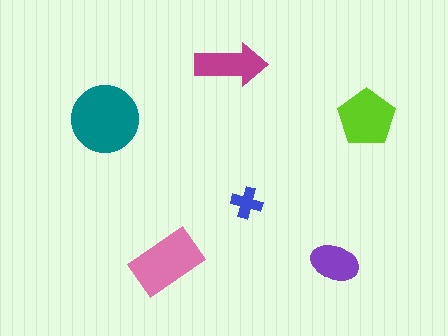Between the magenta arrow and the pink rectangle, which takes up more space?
The pink rectangle.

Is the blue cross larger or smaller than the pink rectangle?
Smaller.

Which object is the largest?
The teal circle.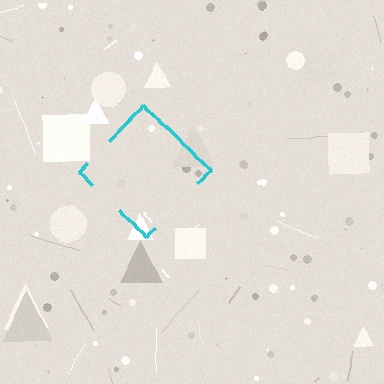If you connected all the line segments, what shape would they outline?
They would outline a diamond.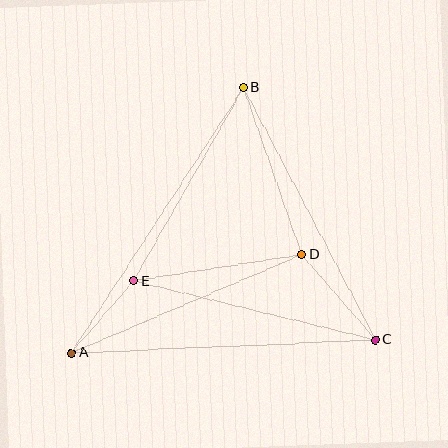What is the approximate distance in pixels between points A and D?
The distance between A and D is approximately 251 pixels.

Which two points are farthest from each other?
Points A and B are farthest from each other.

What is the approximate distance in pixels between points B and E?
The distance between B and E is approximately 222 pixels.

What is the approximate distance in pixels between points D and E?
The distance between D and E is approximately 170 pixels.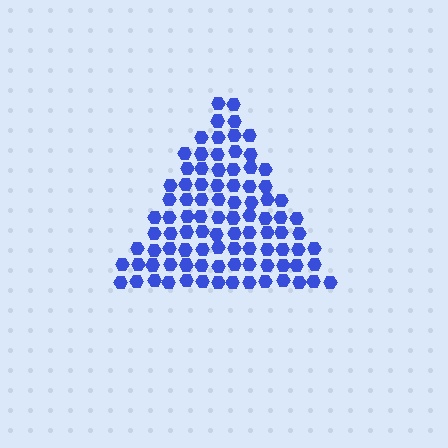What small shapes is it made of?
It is made of small hexagons.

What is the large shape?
The large shape is a triangle.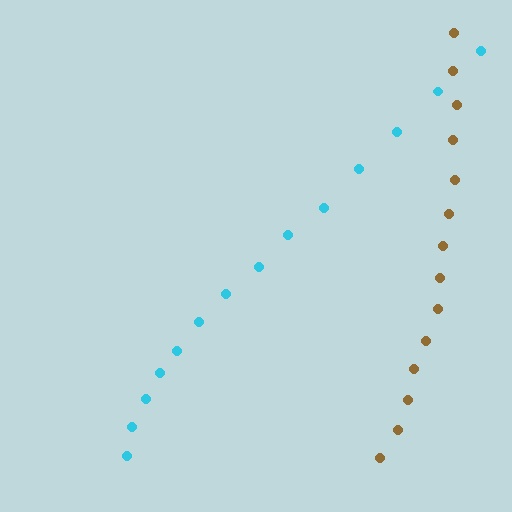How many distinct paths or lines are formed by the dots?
There are 2 distinct paths.